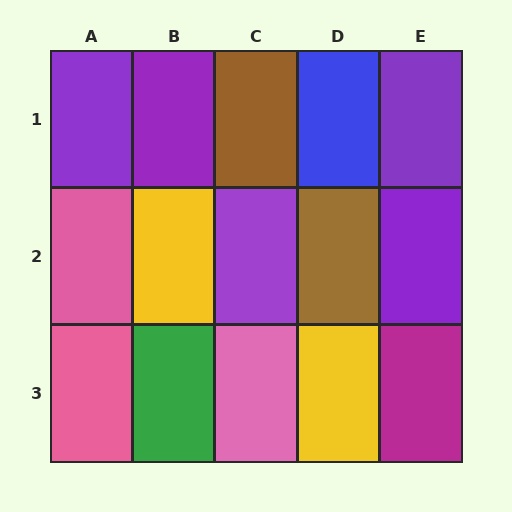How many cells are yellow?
2 cells are yellow.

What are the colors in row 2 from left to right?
Pink, yellow, purple, brown, purple.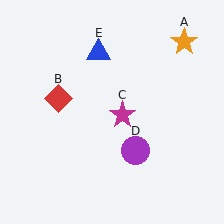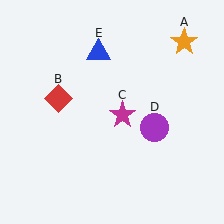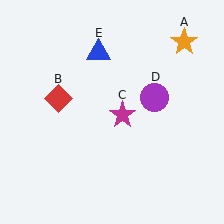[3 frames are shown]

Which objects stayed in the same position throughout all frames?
Orange star (object A) and red diamond (object B) and magenta star (object C) and blue triangle (object E) remained stationary.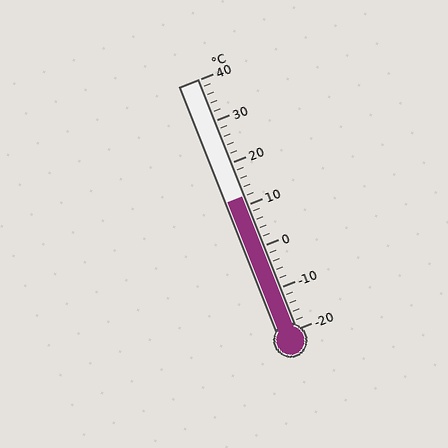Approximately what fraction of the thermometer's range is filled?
The thermometer is filled to approximately 55% of its range.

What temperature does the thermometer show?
The thermometer shows approximately 12°C.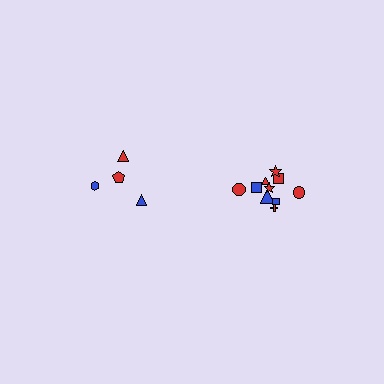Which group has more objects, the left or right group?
The right group.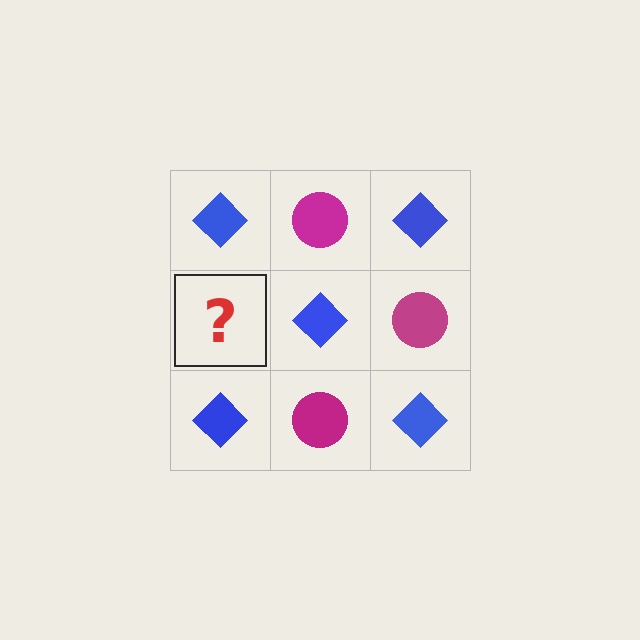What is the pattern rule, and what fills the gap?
The rule is that it alternates blue diamond and magenta circle in a checkerboard pattern. The gap should be filled with a magenta circle.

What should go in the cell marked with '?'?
The missing cell should contain a magenta circle.